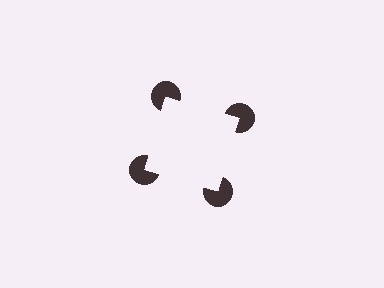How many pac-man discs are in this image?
There are 4 — one at each vertex of the illusory square.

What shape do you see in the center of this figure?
An illusory square — its edges are inferred from the aligned wedge cuts in the pac-man discs, not physically drawn.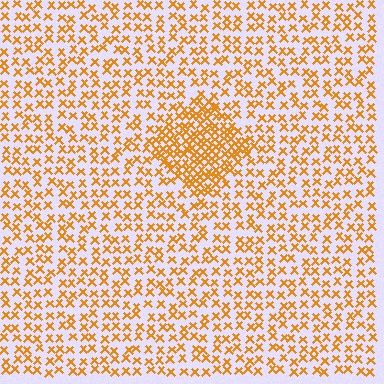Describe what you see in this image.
The image contains small orange elements arranged at two different densities. A diamond-shaped region is visible where the elements are more densely packed than the surrounding area.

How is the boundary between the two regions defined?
The boundary is defined by a change in element density (approximately 2.1x ratio). All elements are the same color, size, and shape.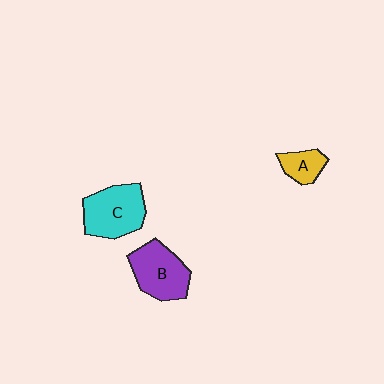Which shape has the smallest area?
Shape A (yellow).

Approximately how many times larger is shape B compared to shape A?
Approximately 2.1 times.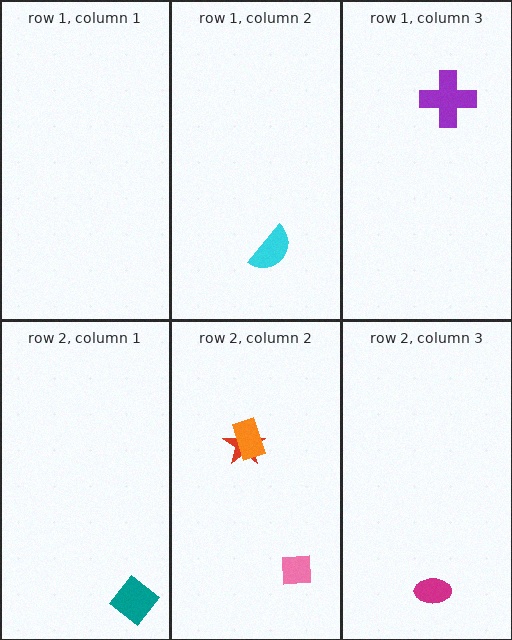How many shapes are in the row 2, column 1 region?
1.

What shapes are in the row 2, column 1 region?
The teal diamond.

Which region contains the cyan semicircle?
The row 1, column 2 region.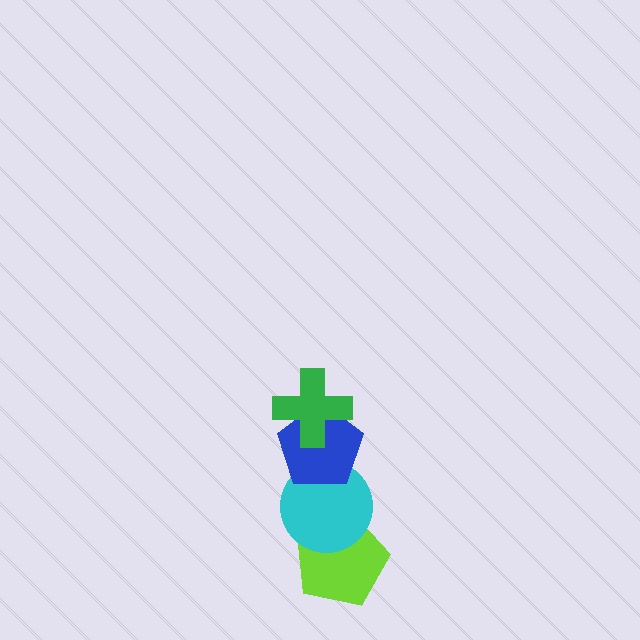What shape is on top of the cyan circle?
The blue pentagon is on top of the cyan circle.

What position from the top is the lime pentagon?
The lime pentagon is 4th from the top.